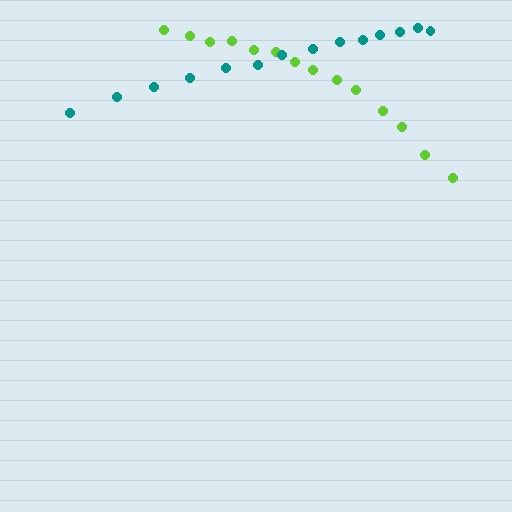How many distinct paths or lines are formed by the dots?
There are 2 distinct paths.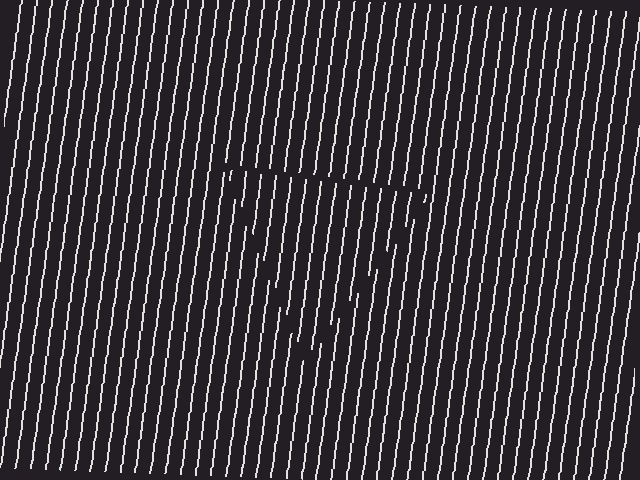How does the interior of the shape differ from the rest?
The interior of the shape contains the same grating, shifted by half a period — the contour is defined by the phase discontinuity where line-ends from the inner and outer gratings abut.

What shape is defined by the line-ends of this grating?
An illusory triangle. The interior of the shape contains the same grating, shifted by half a period — the contour is defined by the phase discontinuity where line-ends from the inner and outer gratings abut.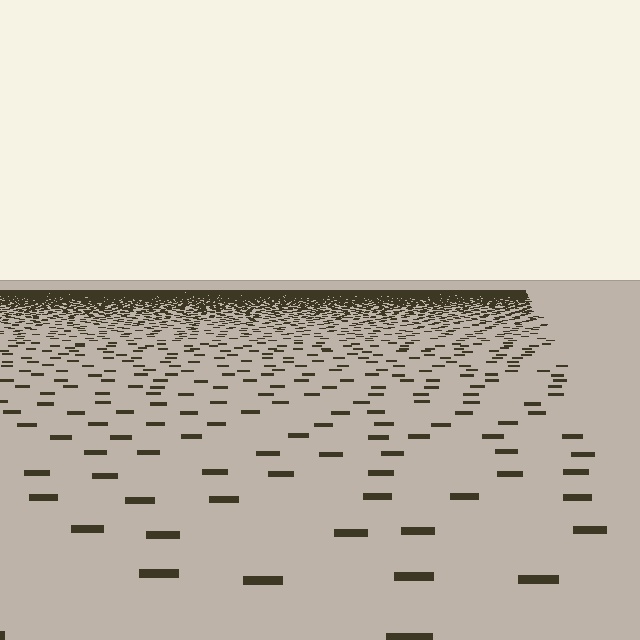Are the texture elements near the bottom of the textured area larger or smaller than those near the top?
Larger. Near the bottom, elements are closer to the viewer and appear at a bigger on-screen size.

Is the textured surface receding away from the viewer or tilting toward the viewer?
The surface is receding away from the viewer. Texture elements get smaller and denser toward the top.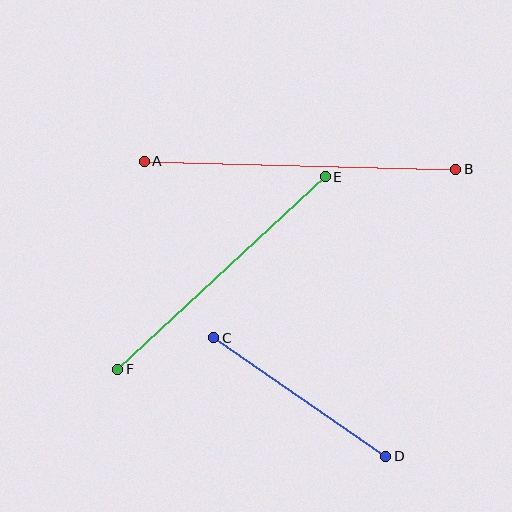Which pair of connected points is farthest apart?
Points A and B are farthest apart.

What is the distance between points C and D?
The distance is approximately 209 pixels.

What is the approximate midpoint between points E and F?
The midpoint is at approximately (221, 273) pixels.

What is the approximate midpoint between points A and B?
The midpoint is at approximately (300, 165) pixels.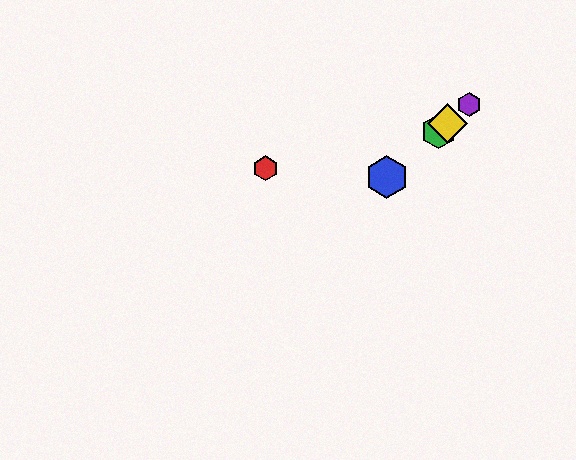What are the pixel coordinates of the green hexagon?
The green hexagon is at (438, 132).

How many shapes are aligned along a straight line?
4 shapes (the blue hexagon, the green hexagon, the yellow diamond, the purple hexagon) are aligned along a straight line.